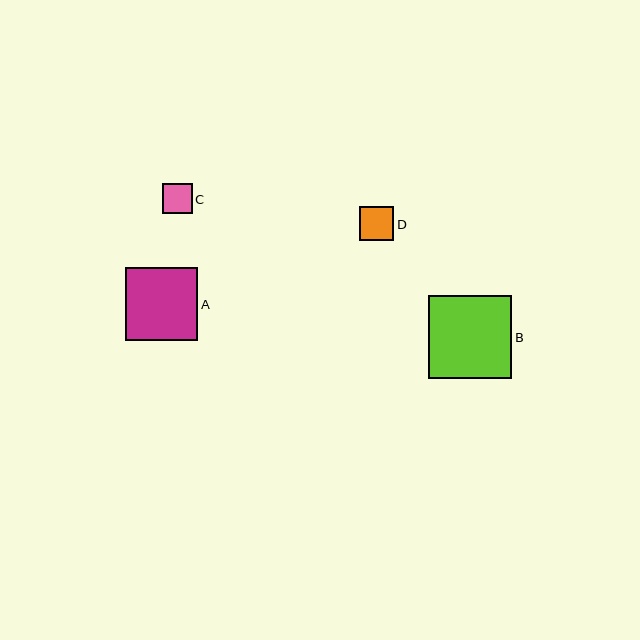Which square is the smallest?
Square C is the smallest with a size of approximately 30 pixels.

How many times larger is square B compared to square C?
Square B is approximately 2.8 times the size of square C.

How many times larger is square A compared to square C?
Square A is approximately 2.4 times the size of square C.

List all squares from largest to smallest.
From largest to smallest: B, A, D, C.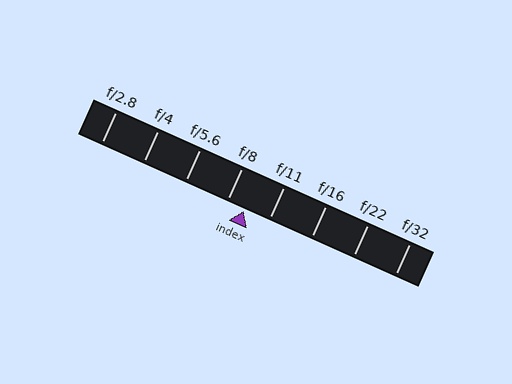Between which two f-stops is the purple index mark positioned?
The index mark is between f/8 and f/11.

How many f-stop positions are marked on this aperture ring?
There are 8 f-stop positions marked.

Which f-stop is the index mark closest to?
The index mark is closest to f/8.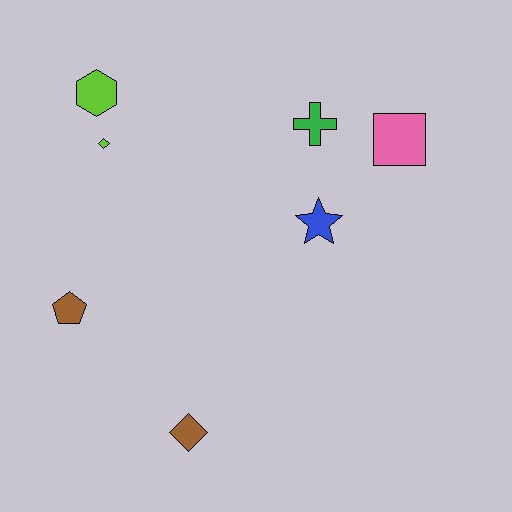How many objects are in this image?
There are 7 objects.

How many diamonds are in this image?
There are 2 diamonds.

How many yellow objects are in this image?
There are no yellow objects.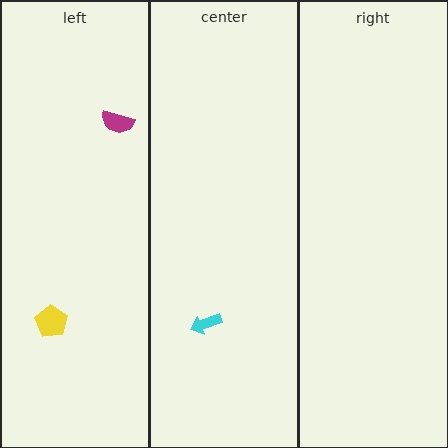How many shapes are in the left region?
2.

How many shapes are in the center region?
1.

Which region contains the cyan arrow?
The center region.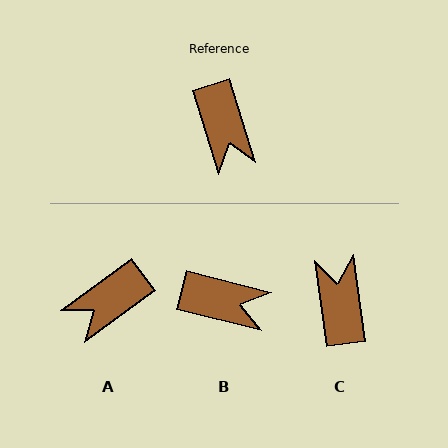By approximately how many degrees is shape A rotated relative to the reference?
Approximately 71 degrees clockwise.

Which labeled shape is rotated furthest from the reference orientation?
C, about 171 degrees away.